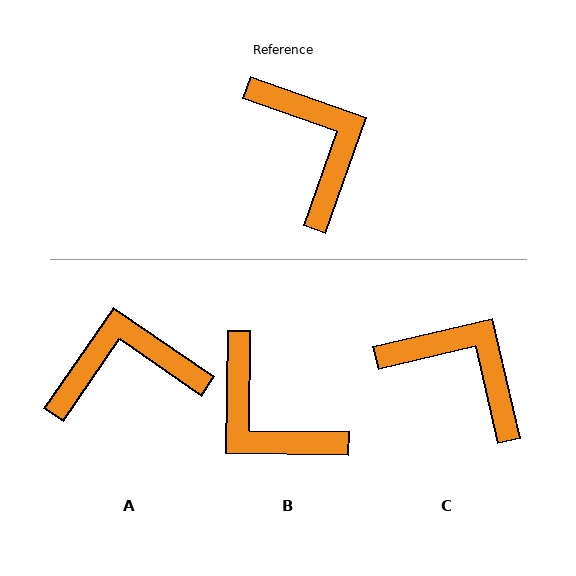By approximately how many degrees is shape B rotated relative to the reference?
Approximately 161 degrees clockwise.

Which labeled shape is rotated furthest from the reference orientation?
B, about 161 degrees away.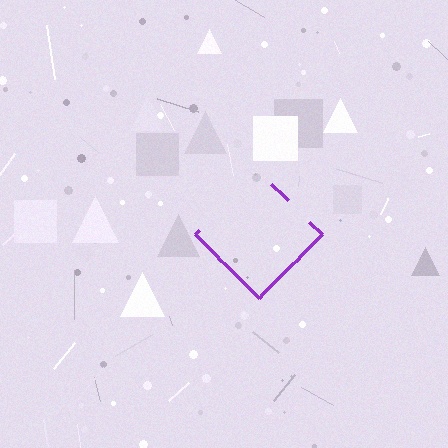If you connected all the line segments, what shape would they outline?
They would outline a diamond.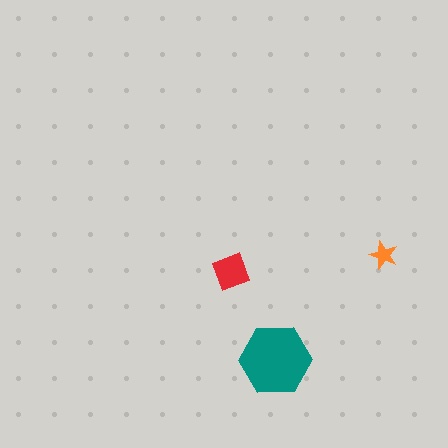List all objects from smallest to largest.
The orange star, the red diamond, the teal hexagon.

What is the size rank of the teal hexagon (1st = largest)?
1st.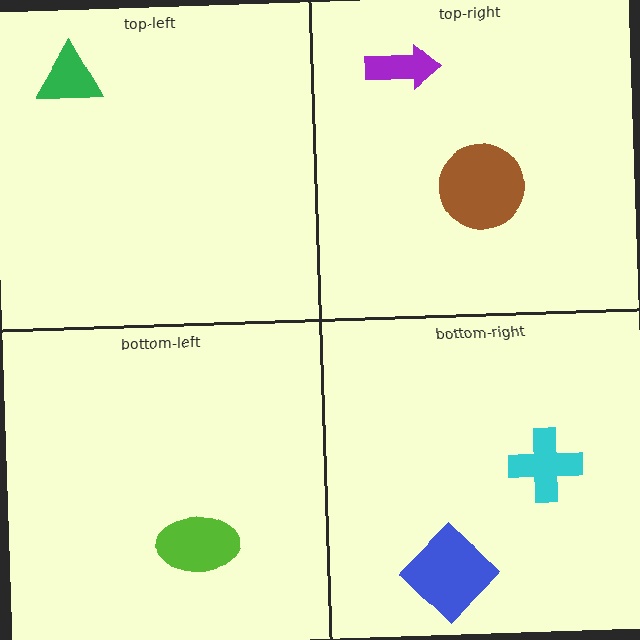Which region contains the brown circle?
The top-right region.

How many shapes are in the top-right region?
2.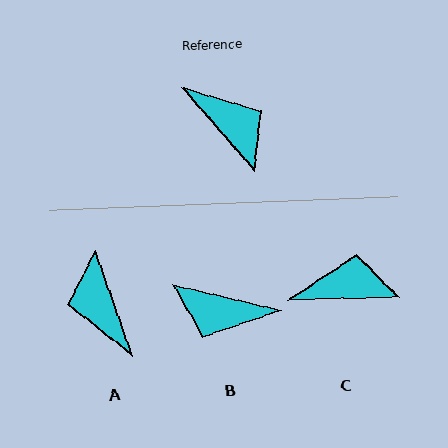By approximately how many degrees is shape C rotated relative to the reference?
Approximately 50 degrees counter-clockwise.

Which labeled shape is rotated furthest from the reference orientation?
A, about 158 degrees away.